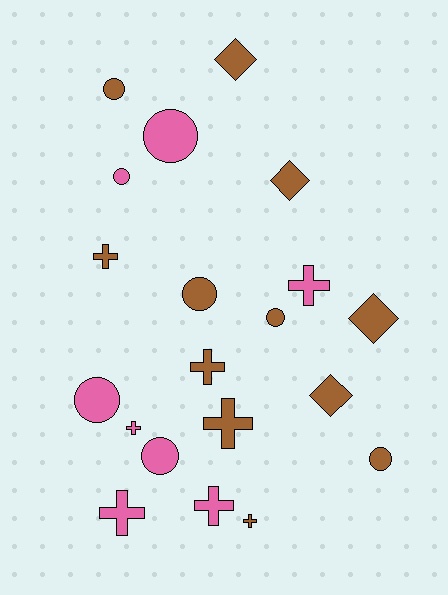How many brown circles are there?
There are 4 brown circles.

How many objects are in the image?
There are 20 objects.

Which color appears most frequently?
Brown, with 12 objects.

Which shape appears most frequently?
Circle, with 8 objects.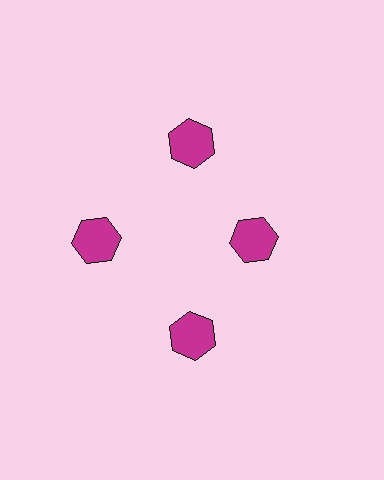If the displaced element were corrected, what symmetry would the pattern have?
It would have 4-fold rotational symmetry — the pattern would map onto itself every 90 degrees.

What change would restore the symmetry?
The symmetry would be restored by moving it outward, back onto the ring so that all 4 hexagons sit at equal angles and equal distance from the center.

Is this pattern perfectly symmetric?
No. The 4 magenta hexagons are arranged in a ring, but one element near the 3 o'clock position is pulled inward toward the center, breaking the 4-fold rotational symmetry.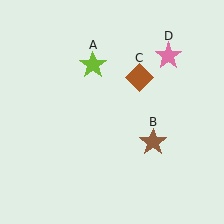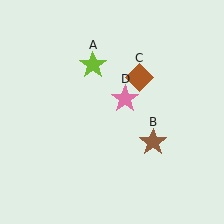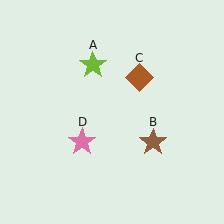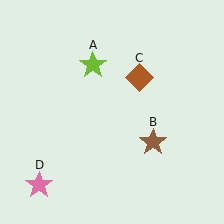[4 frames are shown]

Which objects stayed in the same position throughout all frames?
Lime star (object A) and brown star (object B) and brown diamond (object C) remained stationary.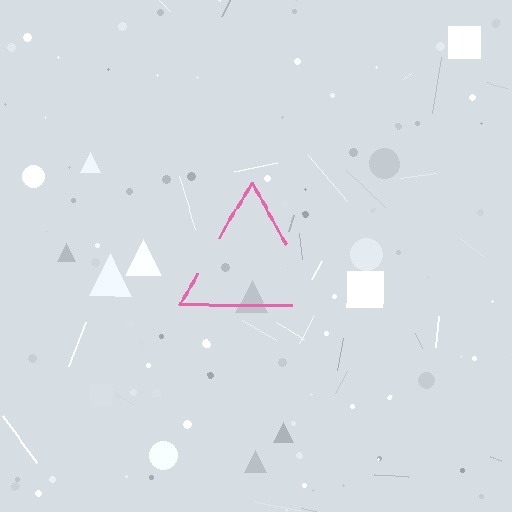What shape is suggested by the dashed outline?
The dashed outline suggests a triangle.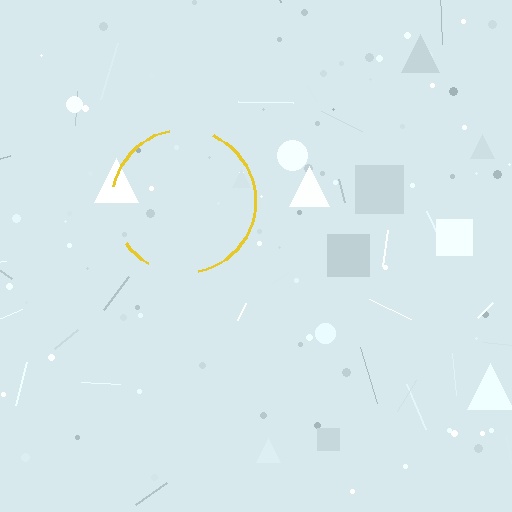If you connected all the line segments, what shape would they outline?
They would outline a circle.